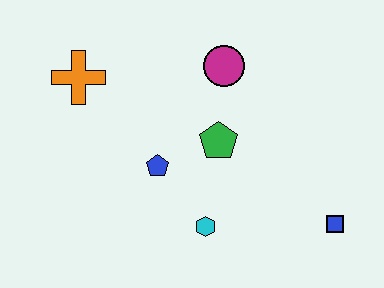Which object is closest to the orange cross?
The blue pentagon is closest to the orange cross.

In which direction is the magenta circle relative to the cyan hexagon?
The magenta circle is above the cyan hexagon.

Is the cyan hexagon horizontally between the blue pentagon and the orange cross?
No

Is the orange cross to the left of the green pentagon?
Yes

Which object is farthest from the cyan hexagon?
The orange cross is farthest from the cyan hexagon.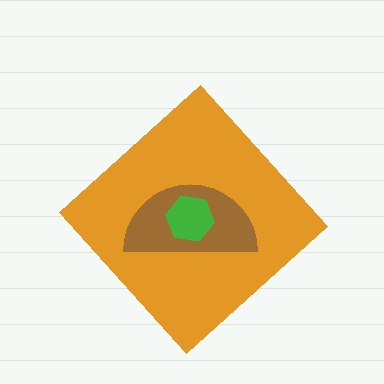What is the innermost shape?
The green hexagon.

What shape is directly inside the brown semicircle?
The green hexagon.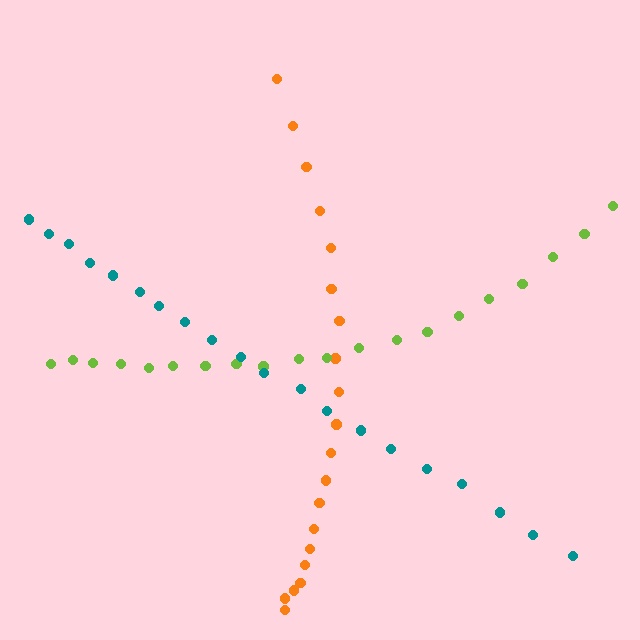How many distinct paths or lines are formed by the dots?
There are 3 distinct paths.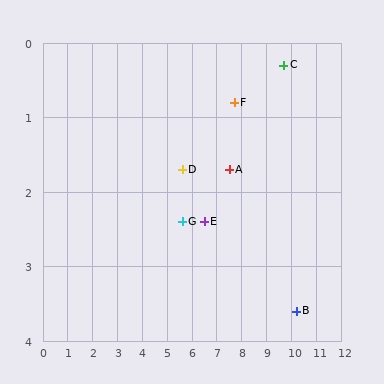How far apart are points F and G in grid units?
Points F and G are about 2.6 grid units apart.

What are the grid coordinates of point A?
Point A is at approximately (7.5, 1.7).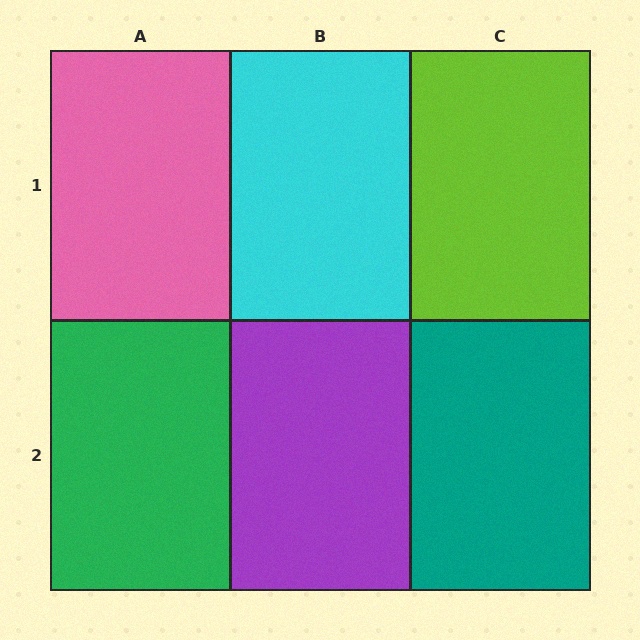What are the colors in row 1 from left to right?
Pink, cyan, lime.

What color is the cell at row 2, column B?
Purple.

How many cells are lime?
1 cell is lime.